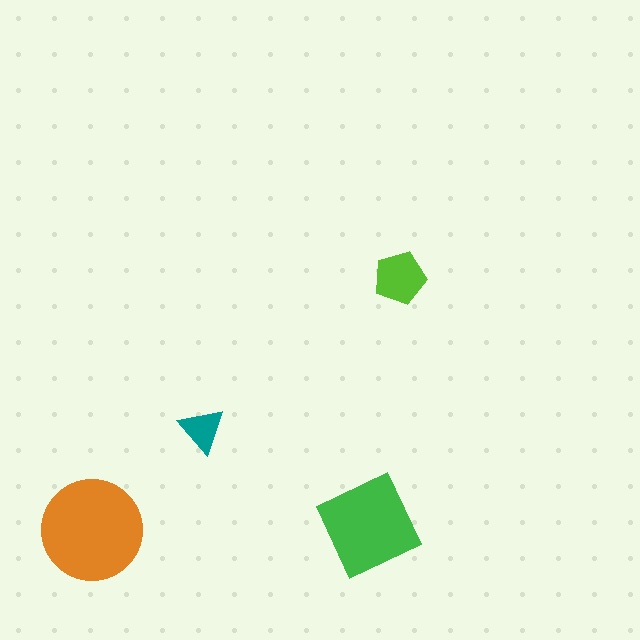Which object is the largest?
The orange circle.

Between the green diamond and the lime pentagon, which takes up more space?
The green diamond.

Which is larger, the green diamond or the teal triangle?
The green diamond.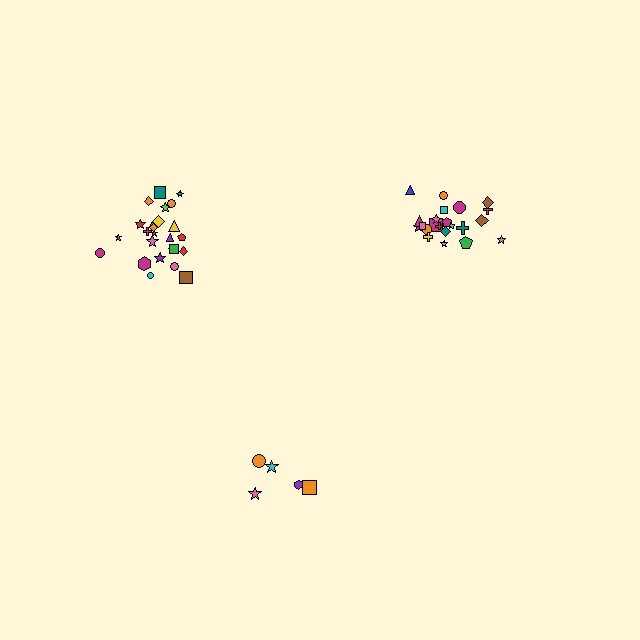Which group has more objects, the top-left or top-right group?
The top-left group.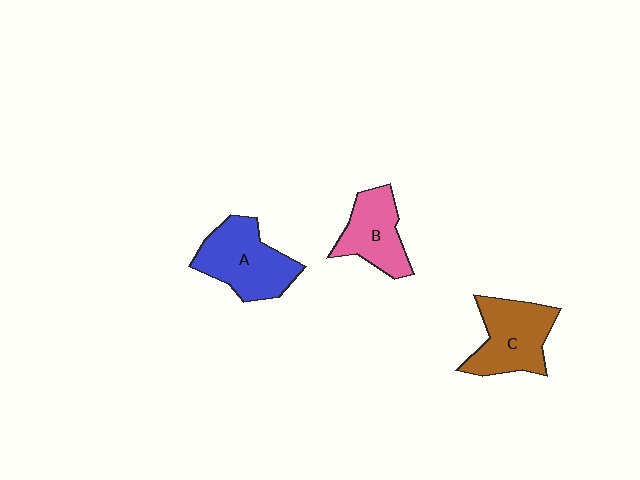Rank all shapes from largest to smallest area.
From largest to smallest: A (blue), C (brown), B (pink).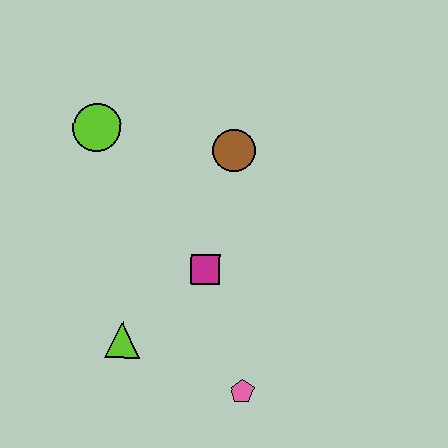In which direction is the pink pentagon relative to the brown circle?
The pink pentagon is below the brown circle.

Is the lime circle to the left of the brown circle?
Yes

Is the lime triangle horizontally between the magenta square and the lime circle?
Yes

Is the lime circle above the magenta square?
Yes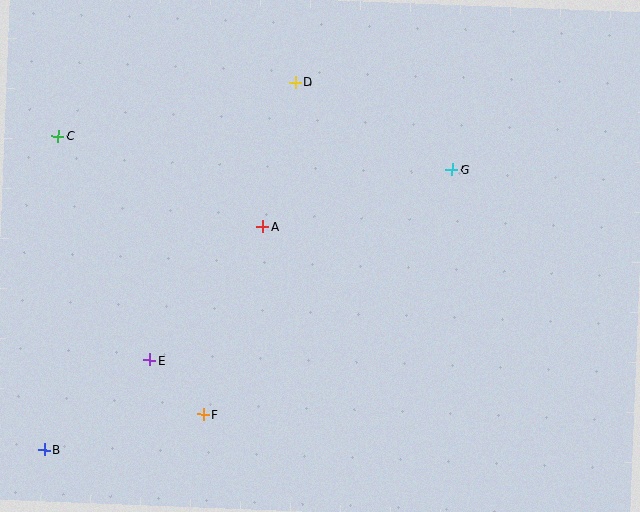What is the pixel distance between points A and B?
The distance between A and B is 312 pixels.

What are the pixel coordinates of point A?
Point A is at (263, 226).